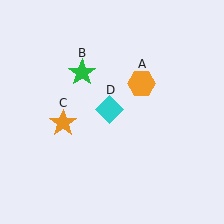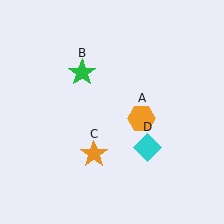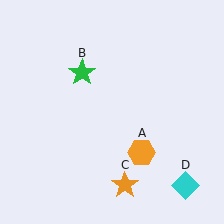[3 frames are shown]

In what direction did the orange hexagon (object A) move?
The orange hexagon (object A) moved down.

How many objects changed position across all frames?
3 objects changed position: orange hexagon (object A), orange star (object C), cyan diamond (object D).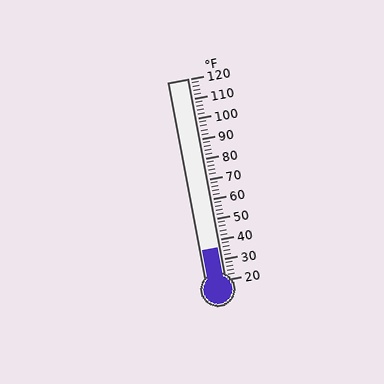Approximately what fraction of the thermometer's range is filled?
The thermometer is filled to approximately 15% of its range.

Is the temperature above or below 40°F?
The temperature is below 40°F.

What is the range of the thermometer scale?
The thermometer scale ranges from 20°F to 120°F.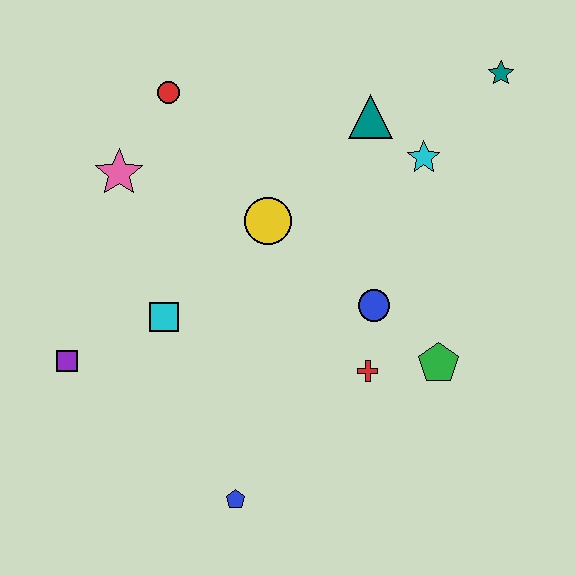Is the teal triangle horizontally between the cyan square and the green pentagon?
Yes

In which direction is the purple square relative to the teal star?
The purple square is to the left of the teal star.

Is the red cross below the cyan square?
Yes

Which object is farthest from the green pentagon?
The red circle is farthest from the green pentagon.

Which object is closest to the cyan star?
The teal triangle is closest to the cyan star.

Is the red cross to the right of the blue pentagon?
Yes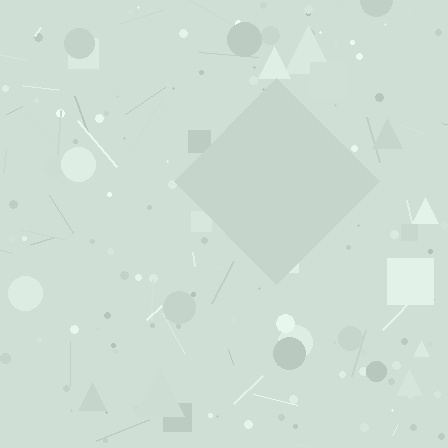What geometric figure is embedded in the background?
A diamond is embedded in the background.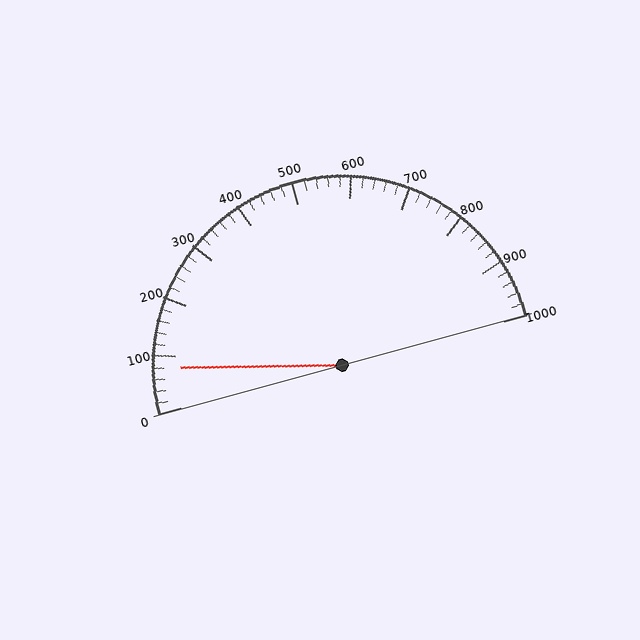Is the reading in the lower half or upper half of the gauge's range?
The reading is in the lower half of the range (0 to 1000).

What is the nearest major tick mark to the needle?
The nearest major tick mark is 100.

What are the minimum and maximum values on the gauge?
The gauge ranges from 0 to 1000.